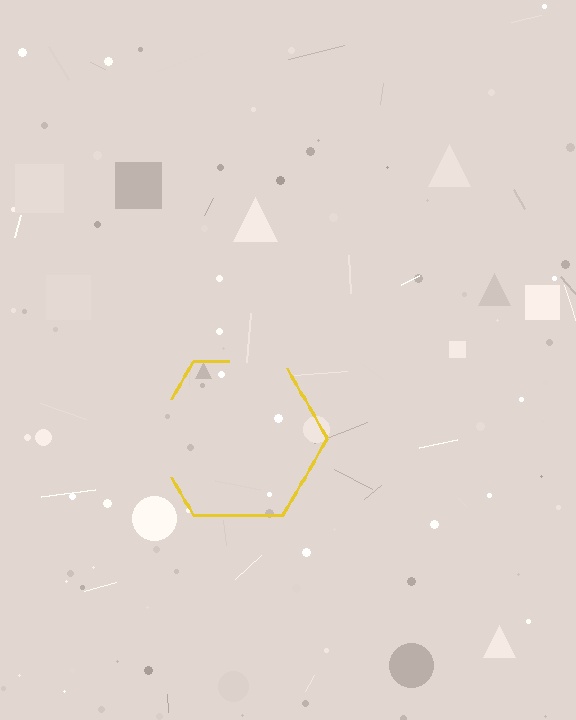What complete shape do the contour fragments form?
The contour fragments form a hexagon.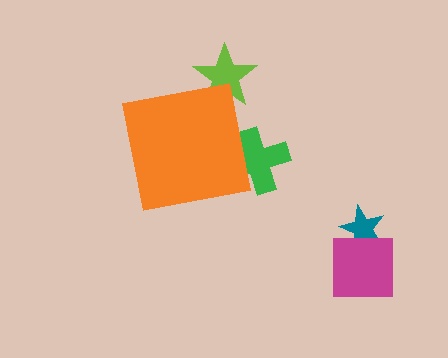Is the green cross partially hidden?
Yes, the green cross is partially hidden behind the orange square.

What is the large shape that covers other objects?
An orange square.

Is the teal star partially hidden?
No, the teal star is fully visible.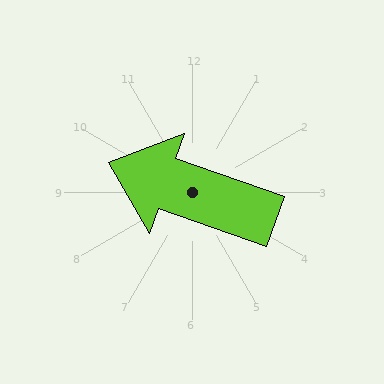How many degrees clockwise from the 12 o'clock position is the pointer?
Approximately 289 degrees.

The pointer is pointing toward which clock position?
Roughly 10 o'clock.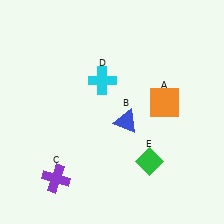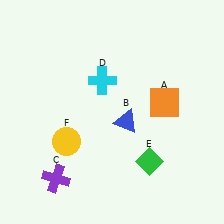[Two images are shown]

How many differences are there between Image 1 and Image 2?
There is 1 difference between the two images.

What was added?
A yellow circle (F) was added in Image 2.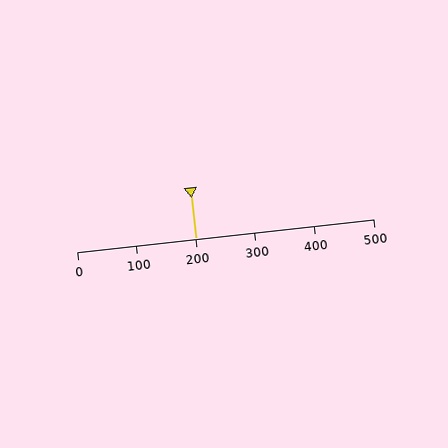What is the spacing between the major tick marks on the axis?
The major ticks are spaced 100 apart.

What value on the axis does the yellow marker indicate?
The marker indicates approximately 200.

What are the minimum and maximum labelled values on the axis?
The axis runs from 0 to 500.